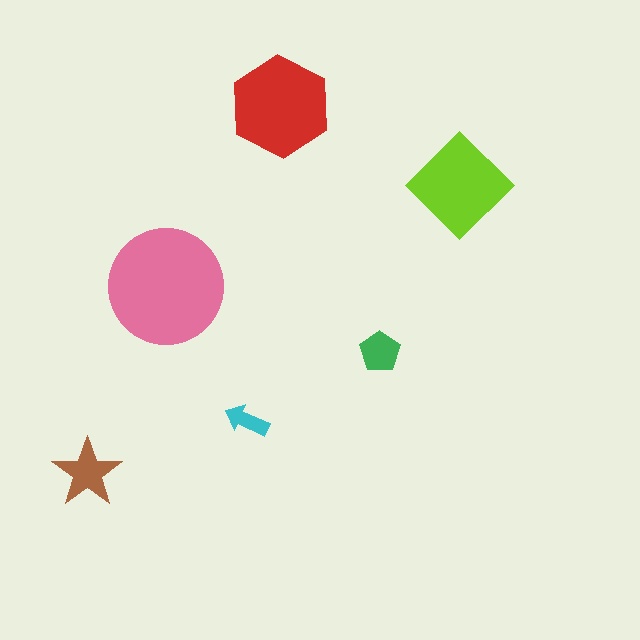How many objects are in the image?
There are 6 objects in the image.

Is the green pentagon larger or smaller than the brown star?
Smaller.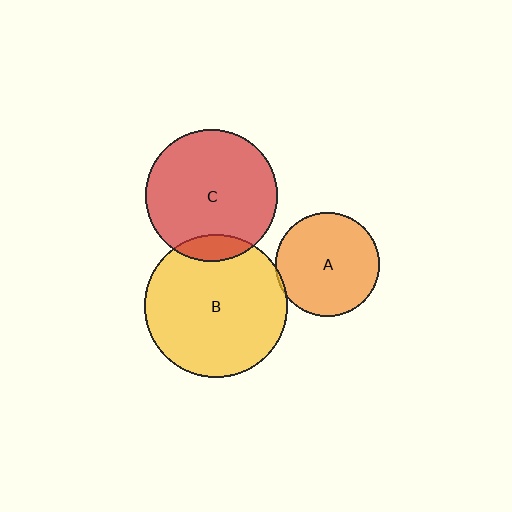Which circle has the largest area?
Circle B (yellow).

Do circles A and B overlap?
Yes.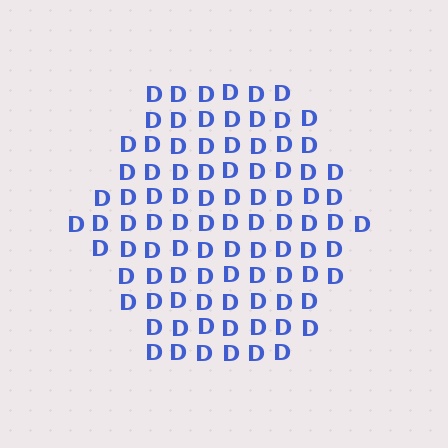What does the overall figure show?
The overall figure shows a hexagon.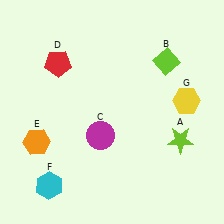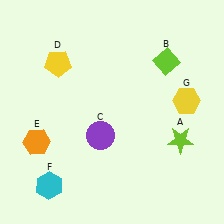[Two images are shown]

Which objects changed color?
C changed from magenta to purple. D changed from red to yellow.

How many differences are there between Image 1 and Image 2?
There are 2 differences between the two images.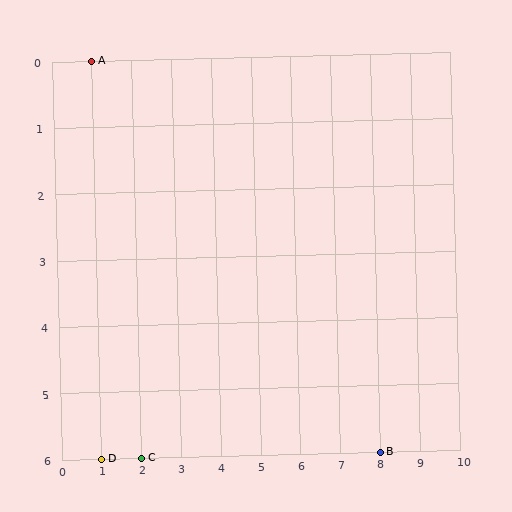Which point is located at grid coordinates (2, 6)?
Point C is at (2, 6).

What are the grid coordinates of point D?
Point D is at grid coordinates (1, 6).